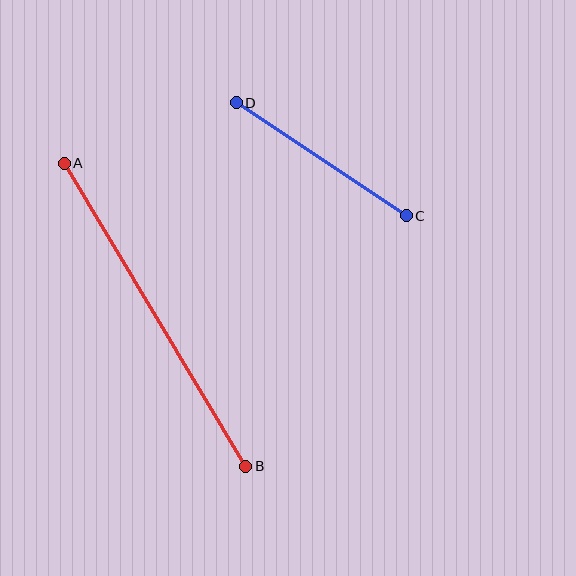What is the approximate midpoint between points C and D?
The midpoint is at approximately (321, 159) pixels.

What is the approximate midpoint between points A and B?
The midpoint is at approximately (155, 315) pixels.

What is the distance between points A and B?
The distance is approximately 353 pixels.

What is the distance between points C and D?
The distance is approximately 204 pixels.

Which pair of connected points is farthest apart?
Points A and B are farthest apart.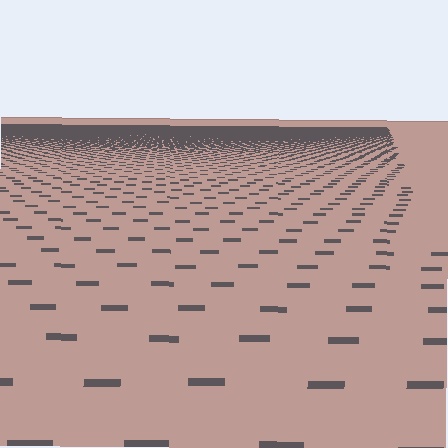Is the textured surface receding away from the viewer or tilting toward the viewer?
The surface is receding away from the viewer. Texture elements get smaller and denser toward the top.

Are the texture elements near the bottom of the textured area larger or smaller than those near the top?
Larger. Near the bottom, elements are closer to the viewer and appear at a bigger on-screen size.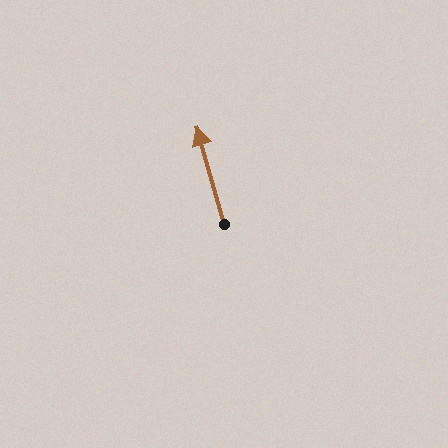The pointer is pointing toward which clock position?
Roughly 11 o'clock.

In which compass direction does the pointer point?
North.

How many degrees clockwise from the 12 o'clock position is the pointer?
Approximately 344 degrees.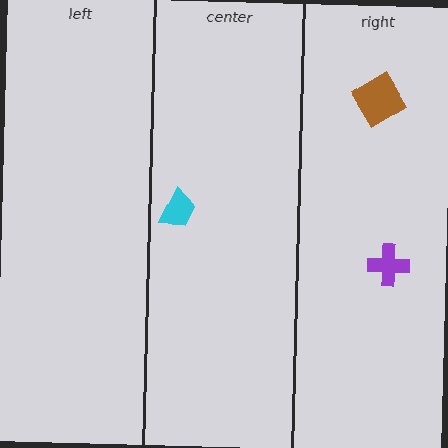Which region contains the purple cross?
The right region.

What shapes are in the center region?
The cyan trapezoid.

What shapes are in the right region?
The brown diamond, the purple cross.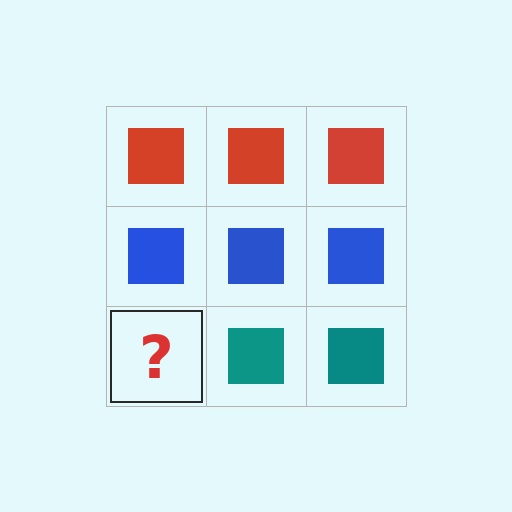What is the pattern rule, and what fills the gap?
The rule is that each row has a consistent color. The gap should be filled with a teal square.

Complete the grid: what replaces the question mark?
The question mark should be replaced with a teal square.